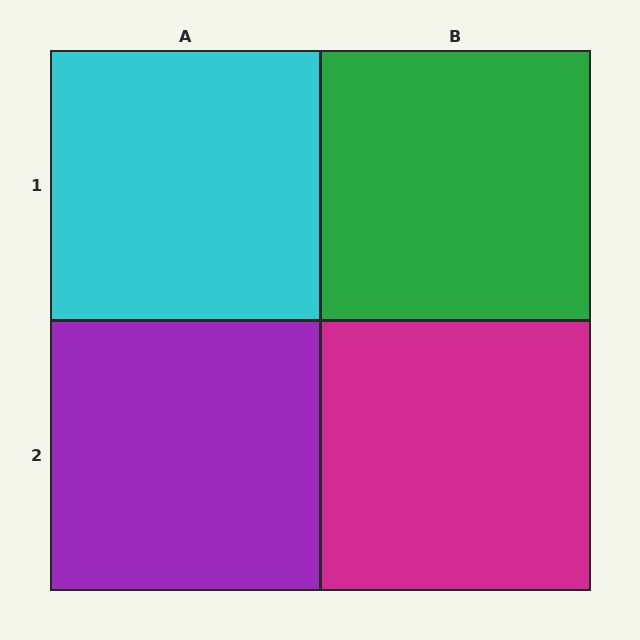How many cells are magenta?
1 cell is magenta.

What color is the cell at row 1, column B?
Green.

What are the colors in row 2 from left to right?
Purple, magenta.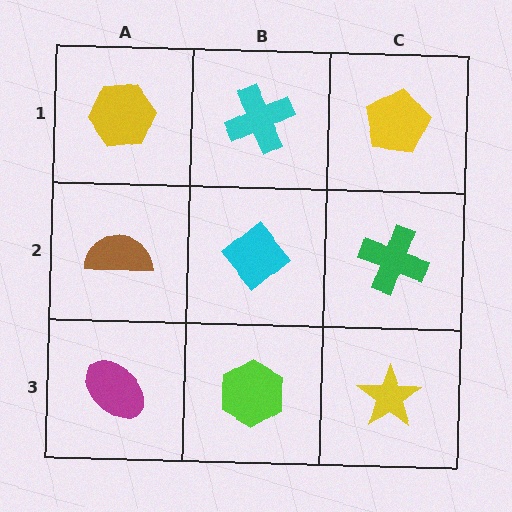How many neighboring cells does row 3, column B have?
3.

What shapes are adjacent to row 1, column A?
A brown semicircle (row 2, column A), a cyan cross (row 1, column B).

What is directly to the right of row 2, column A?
A cyan diamond.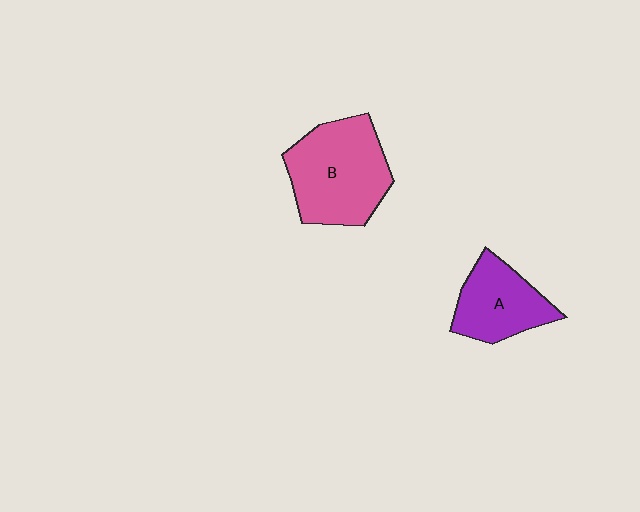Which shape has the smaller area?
Shape A (purple).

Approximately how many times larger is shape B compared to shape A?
Approximately 1.5 times.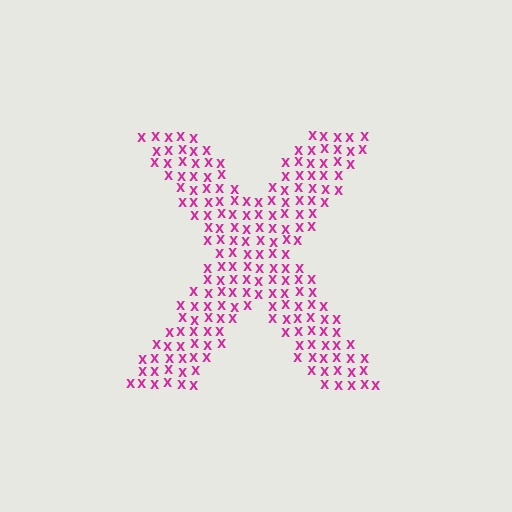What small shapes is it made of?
It is made of small letter X's.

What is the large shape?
The large shape is the letter X.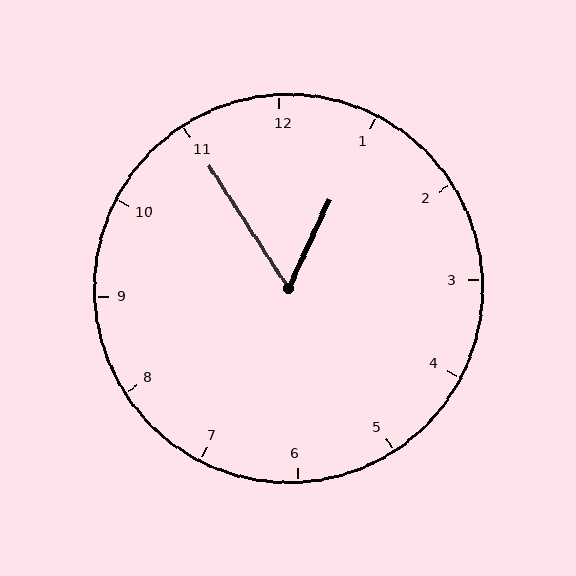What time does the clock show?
12:55.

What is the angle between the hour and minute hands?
Approximately 58 degrees.